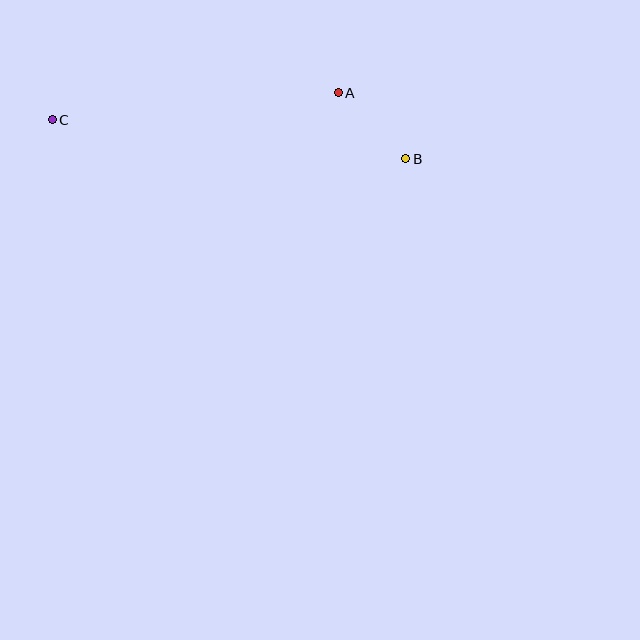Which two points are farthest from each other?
Points B and C are farthest from each other.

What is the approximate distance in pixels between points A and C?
The distance between A and C is approximately 287 pixels.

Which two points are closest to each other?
Points A and B are closest to each other.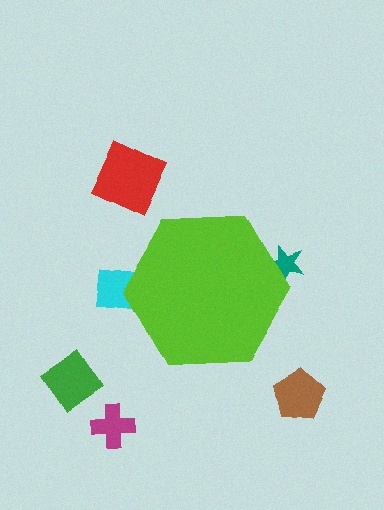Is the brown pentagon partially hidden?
No, the brown pentagon is fully visible.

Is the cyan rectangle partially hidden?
Yes, the cyan rectangle is partially hidden behind the lime hexagon.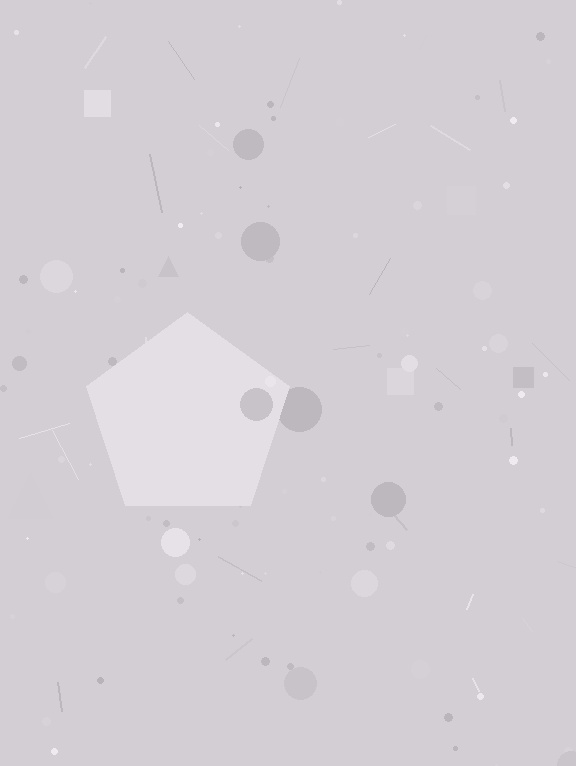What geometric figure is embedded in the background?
A pentagon is embedded in the background.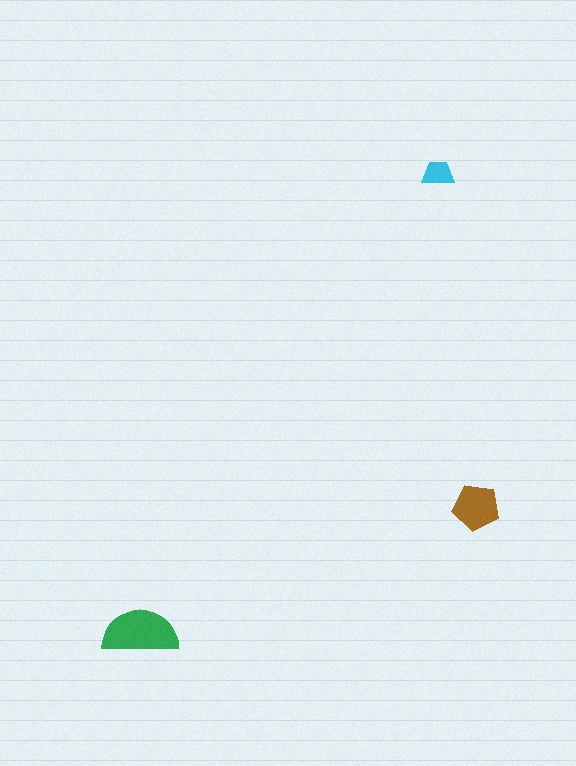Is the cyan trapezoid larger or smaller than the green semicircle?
Smaller.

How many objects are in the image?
There are 3 objects in the image.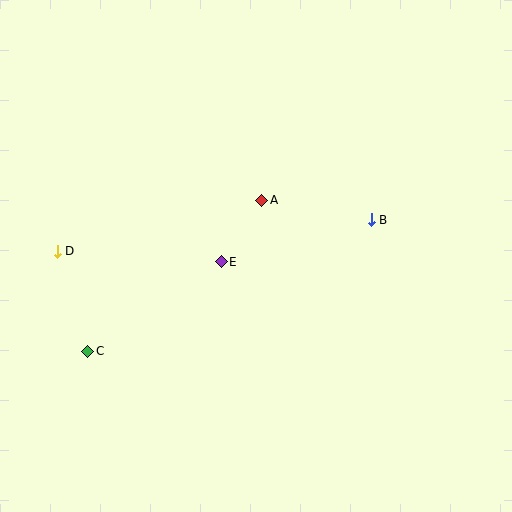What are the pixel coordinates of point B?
Point B is at (371, 220).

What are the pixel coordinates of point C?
Point C is at (88, 351).